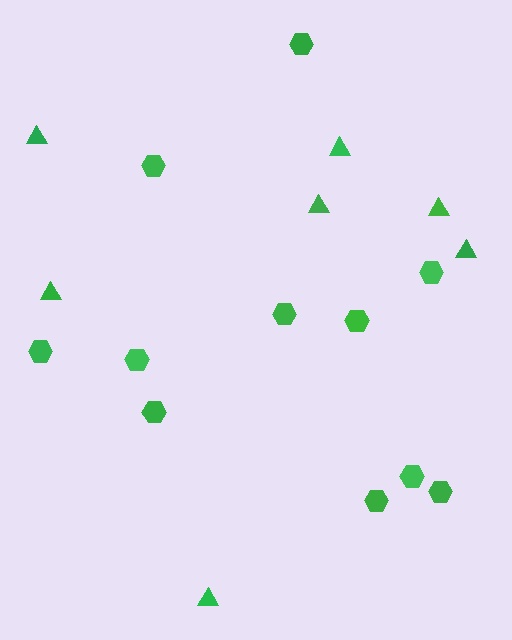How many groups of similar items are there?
There are 2 groups: one group of hexagons (11) and one group of triangles (7).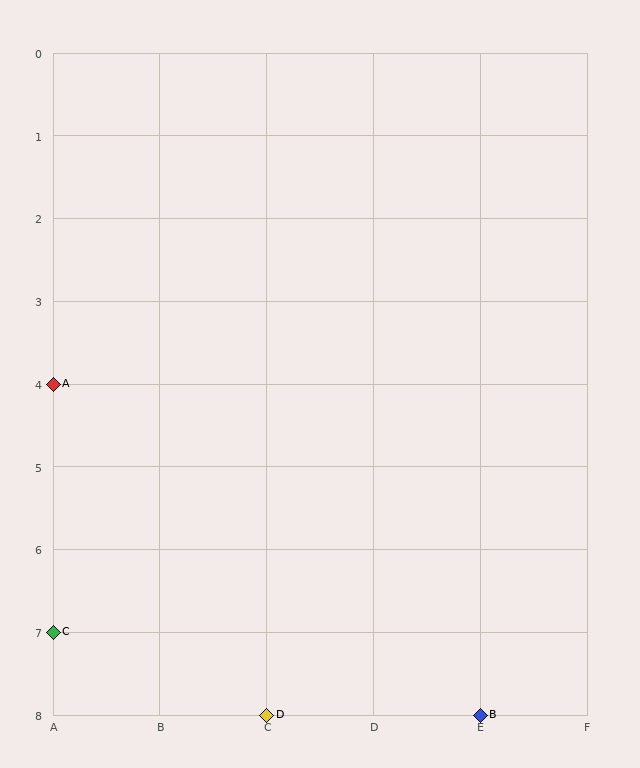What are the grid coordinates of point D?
Point D is at grid coordinates (C, 8).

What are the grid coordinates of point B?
Point B is at grid coordinates (E, 8).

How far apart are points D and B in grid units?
Points D and B are 2 columns apart.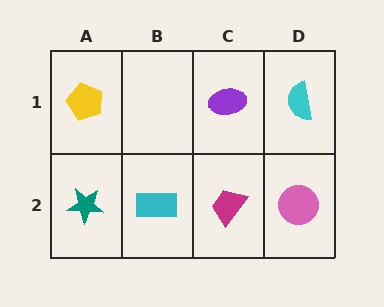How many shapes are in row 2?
4 shapes.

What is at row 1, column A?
A yellow pentagon.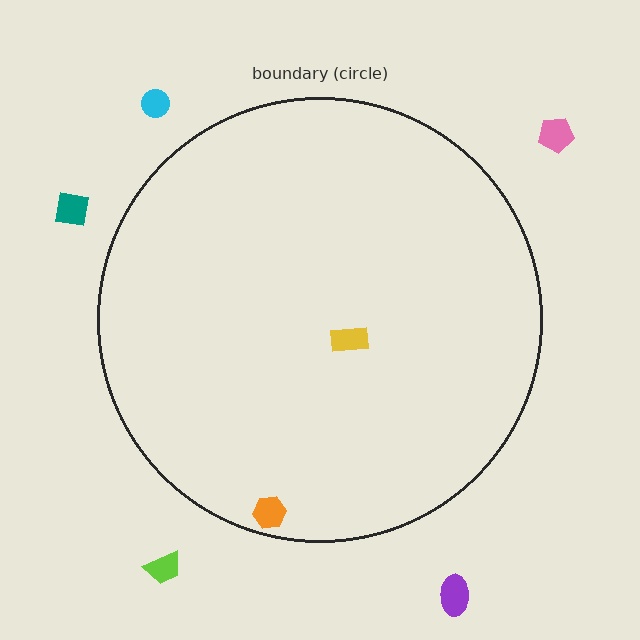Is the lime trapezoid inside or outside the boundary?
Outside.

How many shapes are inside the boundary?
2 inside, 5 outside.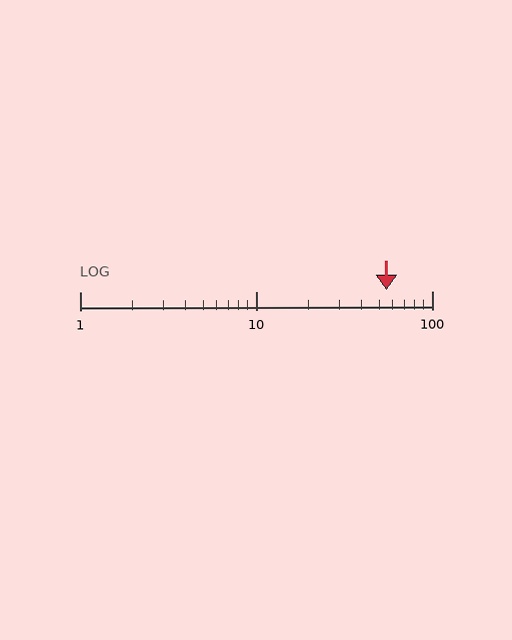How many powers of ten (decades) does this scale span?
The scale spans 2 decades, from 1 to 100.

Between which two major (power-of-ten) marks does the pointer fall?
The pointer is between 10 and 100.